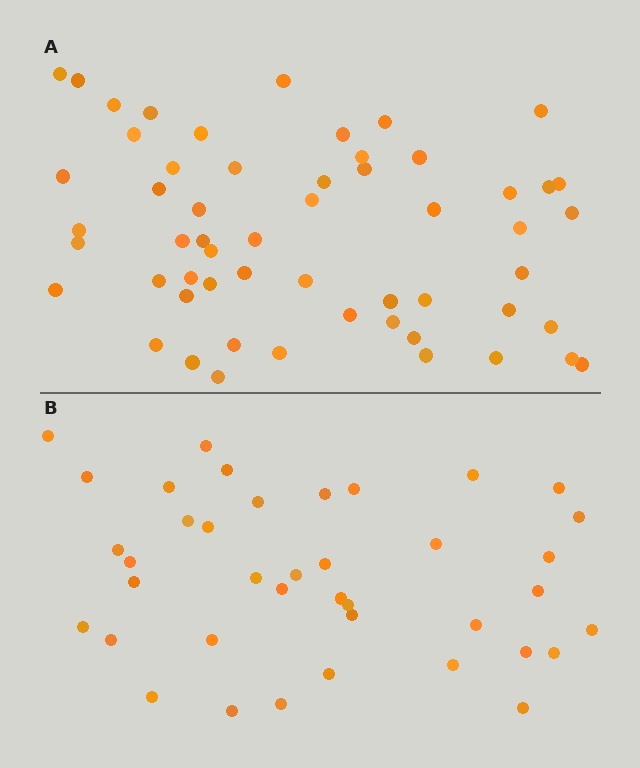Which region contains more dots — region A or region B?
Region A (the top region) has more dots.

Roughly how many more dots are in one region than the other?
Region A has approximately 15 more dots than region B.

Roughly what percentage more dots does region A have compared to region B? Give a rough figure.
About 45% more.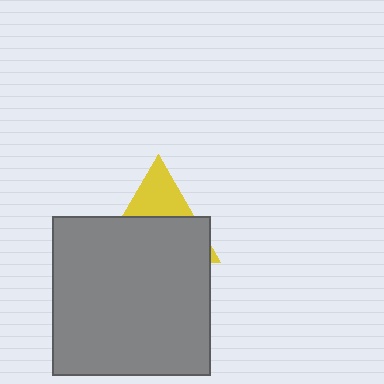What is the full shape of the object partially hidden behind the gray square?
The partially hidden object is a yellow triangle.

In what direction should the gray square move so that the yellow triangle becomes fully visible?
The gray square should move down. That is the shortest direction to clear the overlap and leave the yellow triangle fully visible.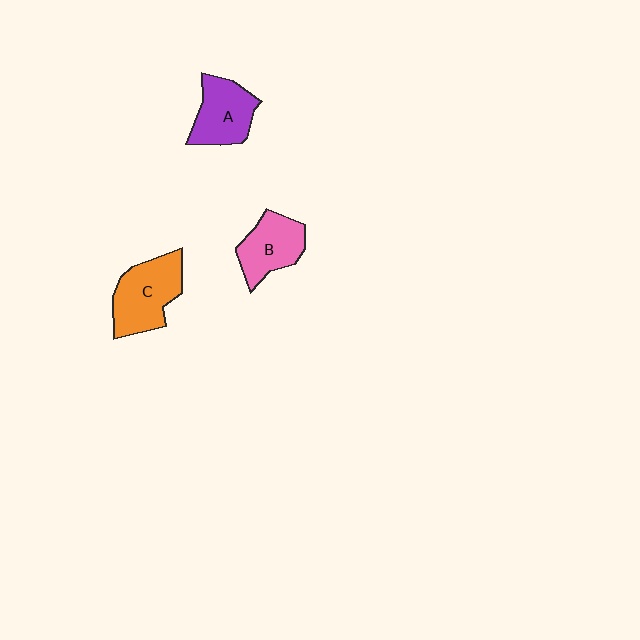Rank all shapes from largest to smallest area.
From largest to smallest: C (orange), A (purple), B (pink).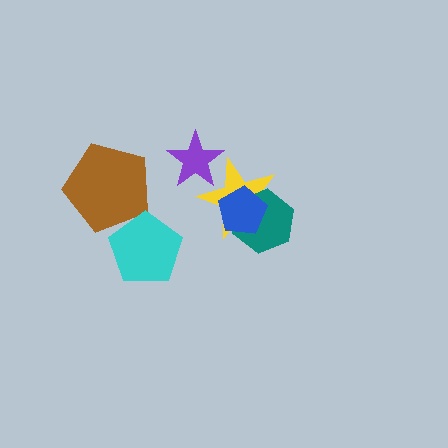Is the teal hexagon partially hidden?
Yes, it is partially covered by another shape.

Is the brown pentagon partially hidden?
Yes, it is partially covered by another shape.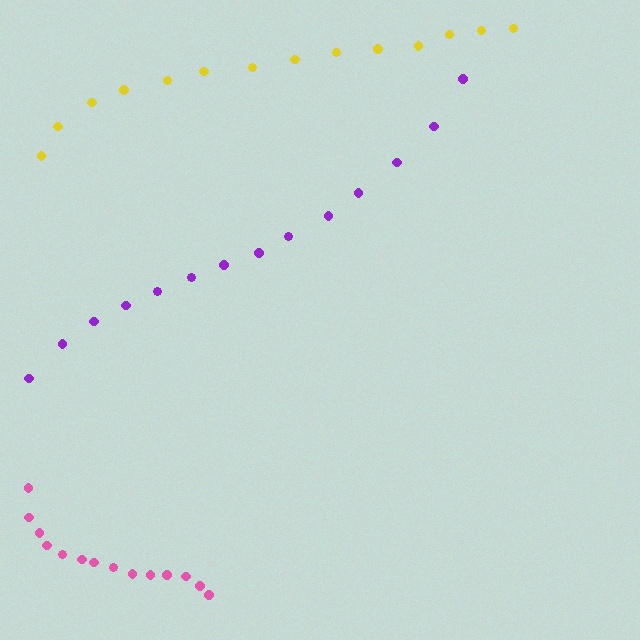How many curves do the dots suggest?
There are 3 distinct paths.